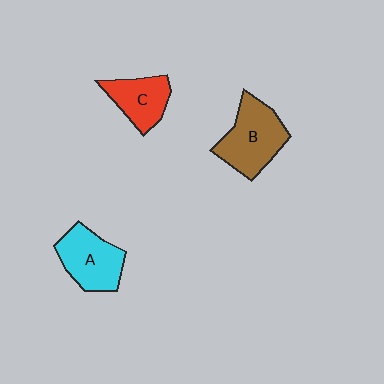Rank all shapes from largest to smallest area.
From largest to smallest: B (brown), A (cyan), C (red).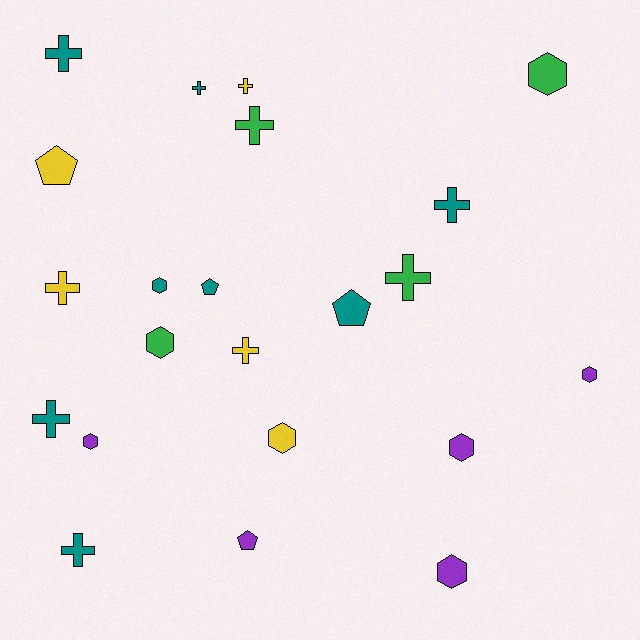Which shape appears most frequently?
Cross, with 10 objects.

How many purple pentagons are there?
There is 1 purple pentagon.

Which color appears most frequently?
Teal, with 8 objects.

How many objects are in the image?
There are 22 objects.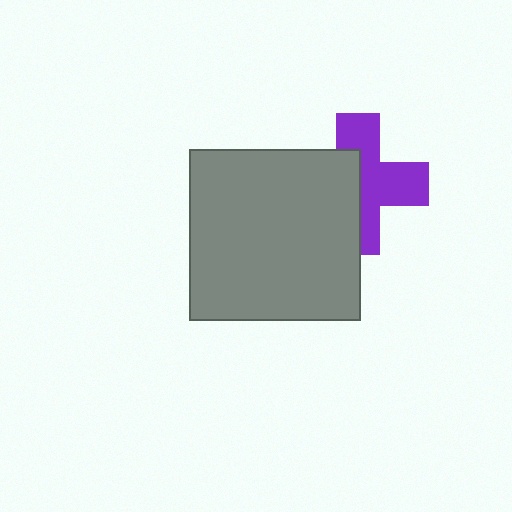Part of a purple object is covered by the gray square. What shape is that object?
It is a cross.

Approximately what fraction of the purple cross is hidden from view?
Roughly 46% of the purple cross is hidden behind the gray square.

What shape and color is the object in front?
The object in front is a gray square.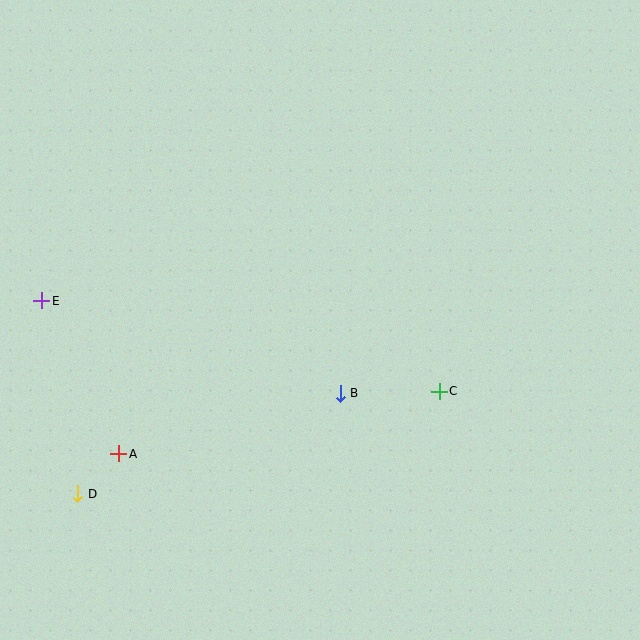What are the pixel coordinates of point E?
Point E is at (42, 301).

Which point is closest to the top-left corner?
Point E is closest to the top-left corner.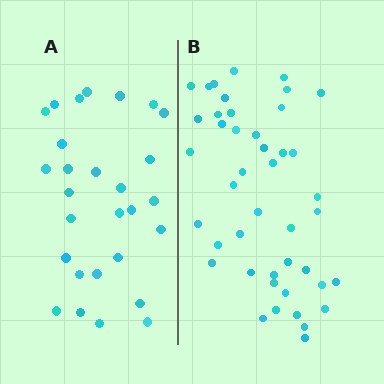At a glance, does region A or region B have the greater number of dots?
Region B (the right region) has more dots.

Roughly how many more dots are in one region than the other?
Region B has approximately 15 more dots than region A.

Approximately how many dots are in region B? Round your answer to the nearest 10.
About 40 dots. (The exact count is 44, which rounds to 40.)